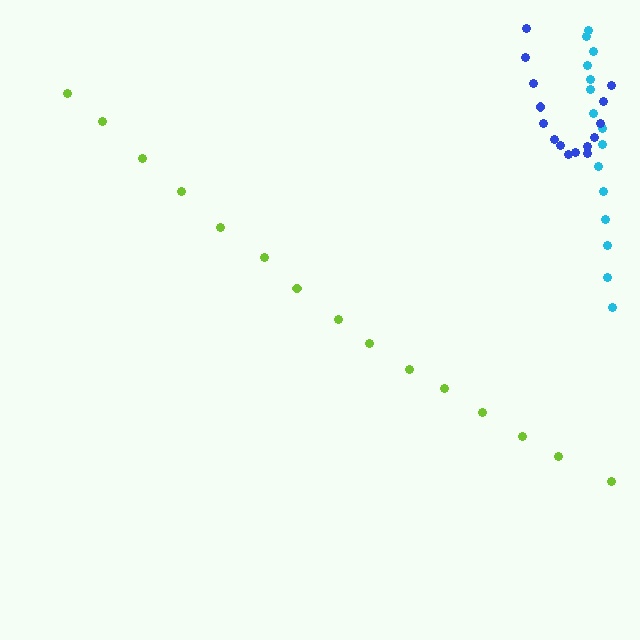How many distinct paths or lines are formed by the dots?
There are 3 distinct paths.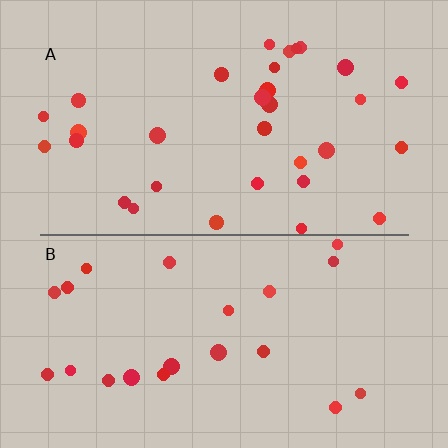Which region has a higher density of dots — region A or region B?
A (the top).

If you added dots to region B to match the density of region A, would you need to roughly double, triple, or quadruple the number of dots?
Approximately double.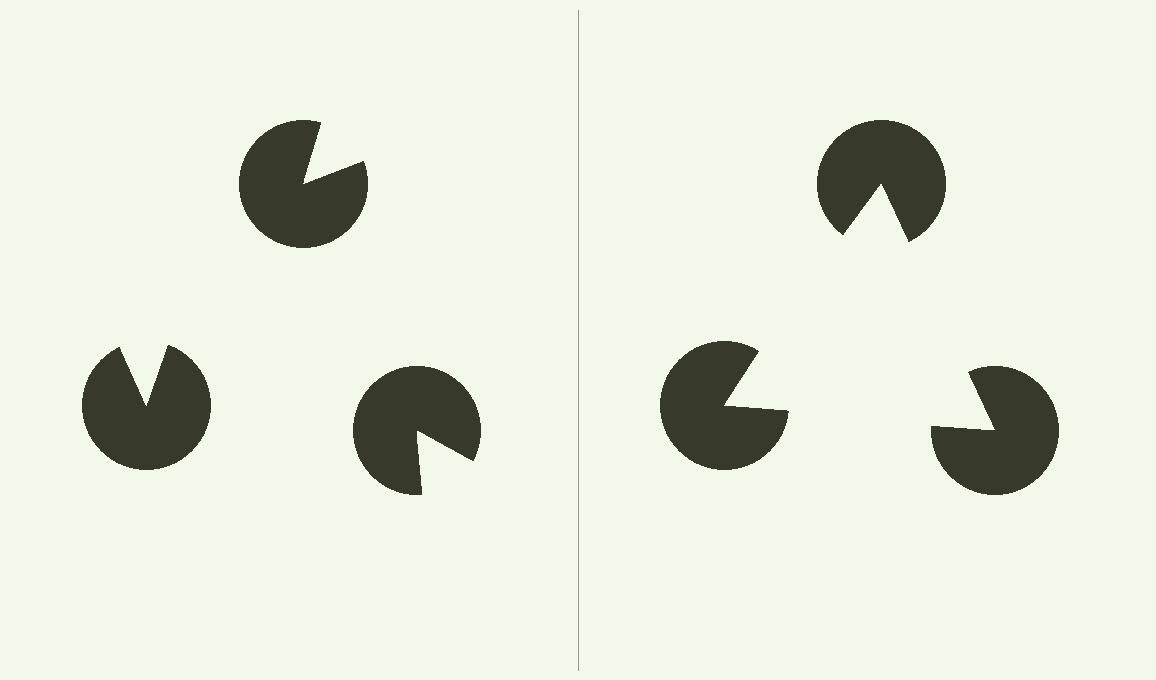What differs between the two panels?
The pac-man discs are positioned identically on both sides; only the wedge orientations differ. On the right they align to a triangle; on the left they are misaligned.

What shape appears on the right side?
An illusory triangle.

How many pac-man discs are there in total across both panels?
6 — 3 on each side.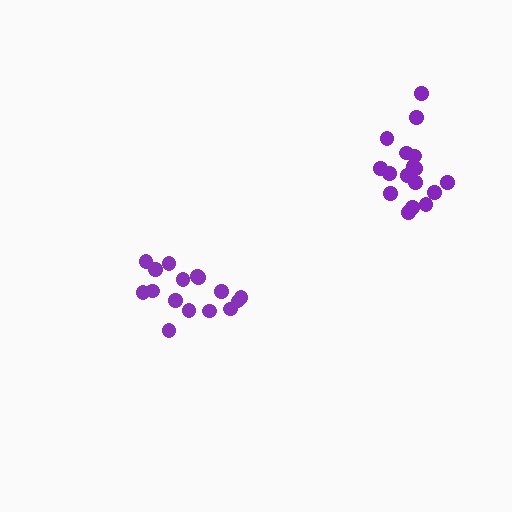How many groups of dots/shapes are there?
There are 2 groups.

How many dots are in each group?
Group 1: 16 dots, Group 2: 17 dots (33 total).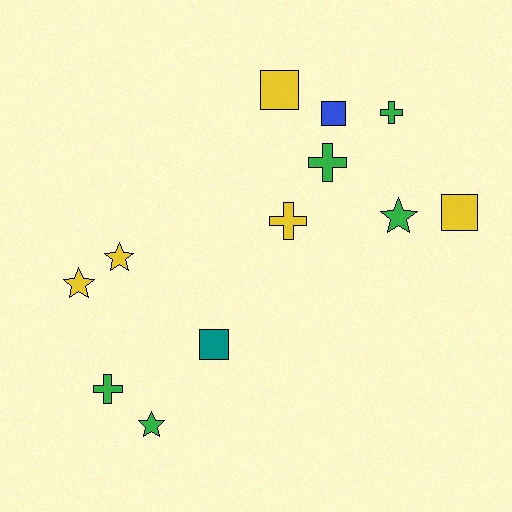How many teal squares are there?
There is 1 teal square.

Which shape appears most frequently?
Square, with 4 objects.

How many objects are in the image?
There are 12 objects.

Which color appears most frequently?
Green, with 5 objects.